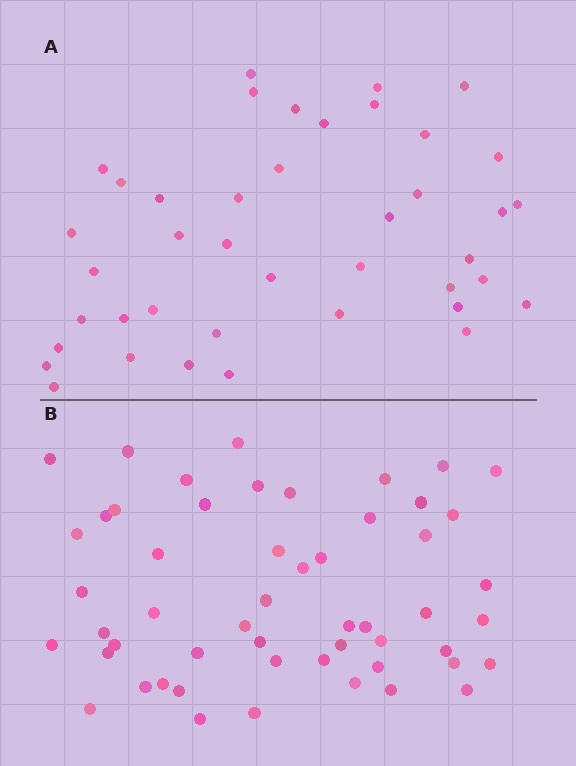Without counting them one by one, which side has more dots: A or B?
Region B (the bottom region) has more dots.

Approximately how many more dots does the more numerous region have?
Region B has roughly 12 or so more dots than region A.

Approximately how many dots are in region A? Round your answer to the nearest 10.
About 40 dots. (The exact count is 41, which rounds to 40.)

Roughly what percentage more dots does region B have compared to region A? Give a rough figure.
About 30% more.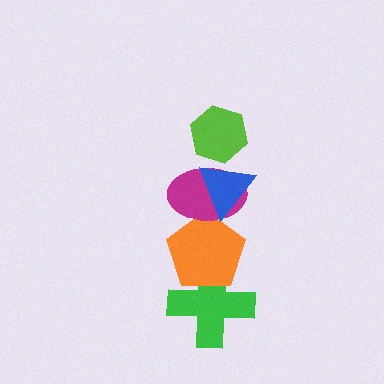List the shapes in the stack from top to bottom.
From top to bottom: the lime hexagon, the blue triangle, the magenta ellipse, the orange pentagon, the green cross.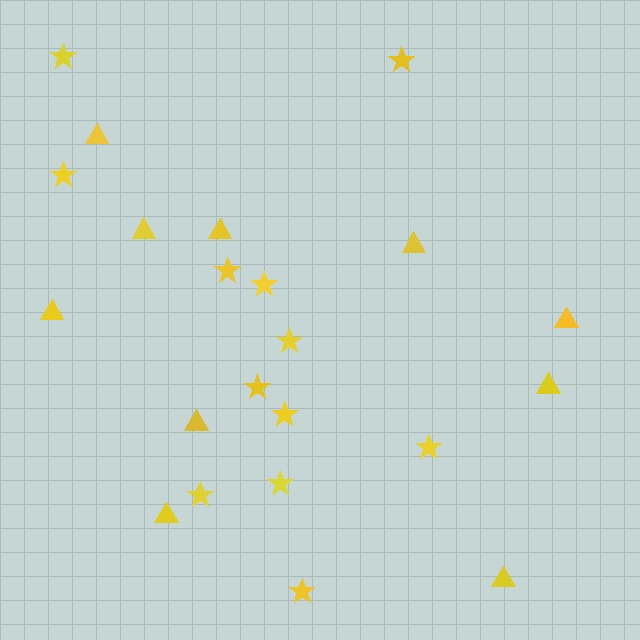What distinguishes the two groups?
There are 2 groups: one group of triangles (10) and one group of stars (12).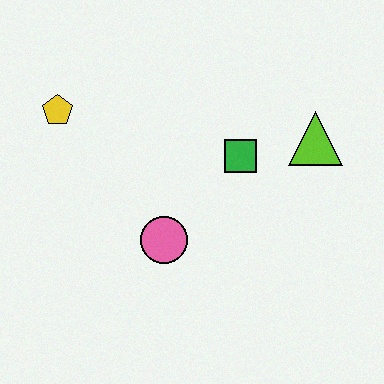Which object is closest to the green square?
The lime triangle is closest to the green square.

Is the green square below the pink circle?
No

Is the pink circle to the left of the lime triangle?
Yes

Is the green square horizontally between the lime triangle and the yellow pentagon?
Yes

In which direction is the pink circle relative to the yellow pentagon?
The pink circle is below the yellow pentagon.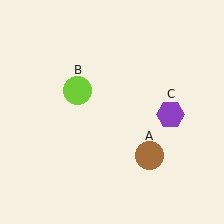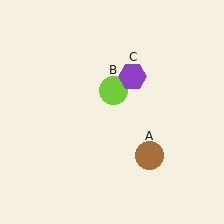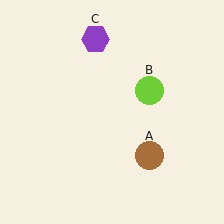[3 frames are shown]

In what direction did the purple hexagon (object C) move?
The purple hexagon (object C) moved up and to the left.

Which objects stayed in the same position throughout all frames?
Brown circle (object A) remained stationary.